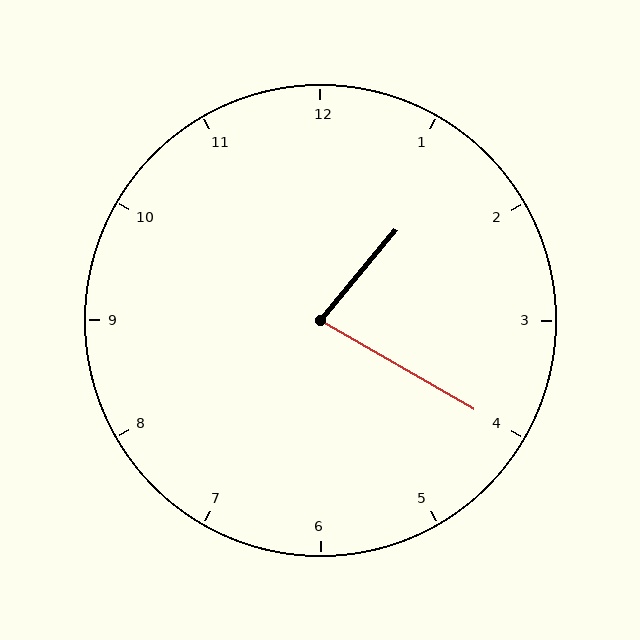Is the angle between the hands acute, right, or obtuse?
It is acute.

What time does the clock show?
1:20.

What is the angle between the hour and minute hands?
Approximately 80 degrees.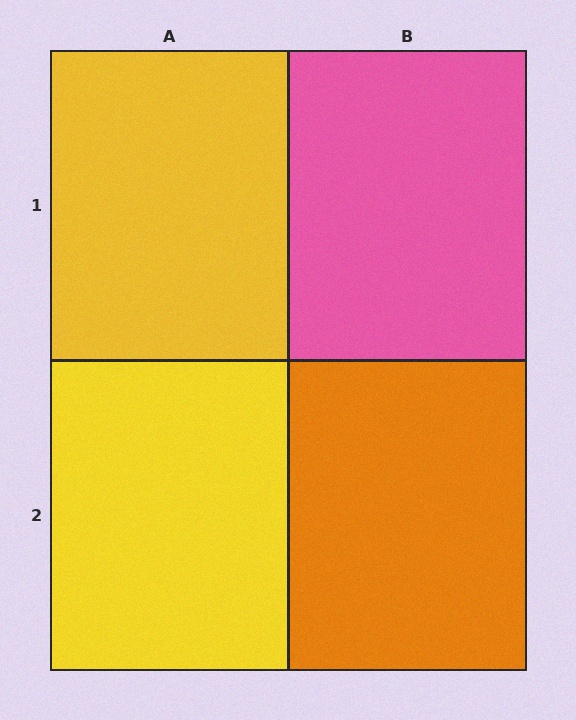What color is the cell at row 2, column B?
Orange.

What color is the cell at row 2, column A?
Yellow.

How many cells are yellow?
2 cells are yellow.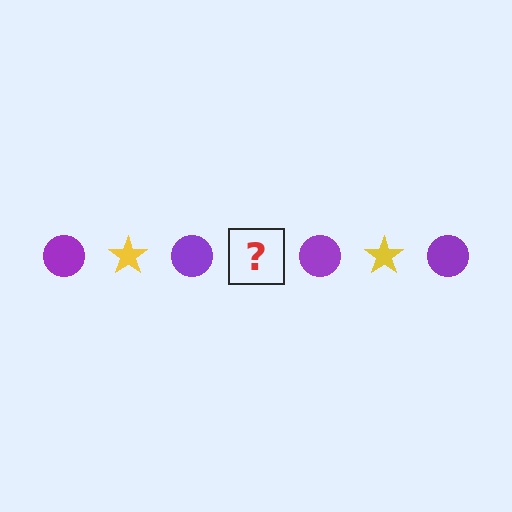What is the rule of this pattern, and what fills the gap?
The rule is that the pattern alternates between purple circle and yellow star. The gap should be filled with a yellow star.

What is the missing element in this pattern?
The missing element is a yellow star.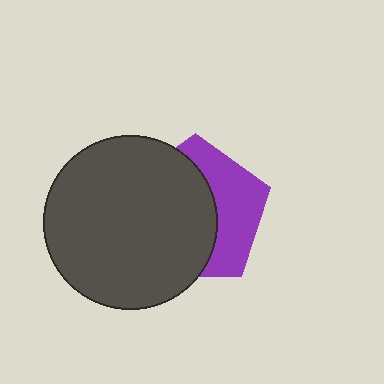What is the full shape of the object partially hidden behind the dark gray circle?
The partially hidden object is a purple pentagon.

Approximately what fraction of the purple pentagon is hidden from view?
Roughly 60% of the purple pentagon is hidden behind the dark gray circle.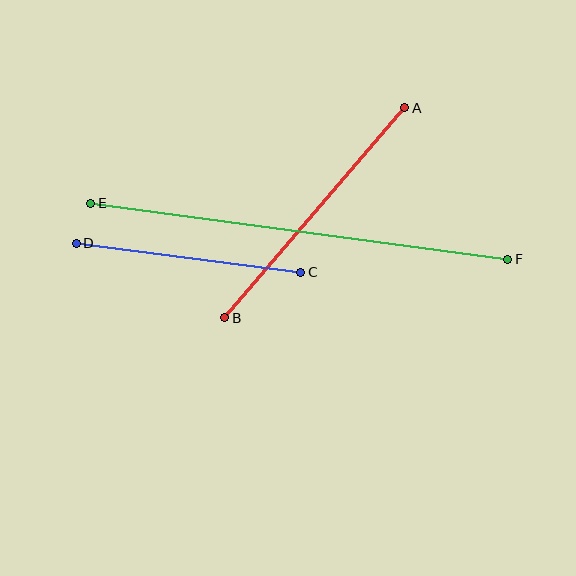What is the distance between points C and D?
The distance is approximately 227 pixels.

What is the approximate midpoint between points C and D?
The midpoint is at approximately (189, 258) pixels.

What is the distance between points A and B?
The distance is approximately 277 pixels.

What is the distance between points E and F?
The distance is approximately 421 pixels.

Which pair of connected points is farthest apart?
Points E and F are farthest apart.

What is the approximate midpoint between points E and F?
The midpoint is at approximately (299, 231) pixels.